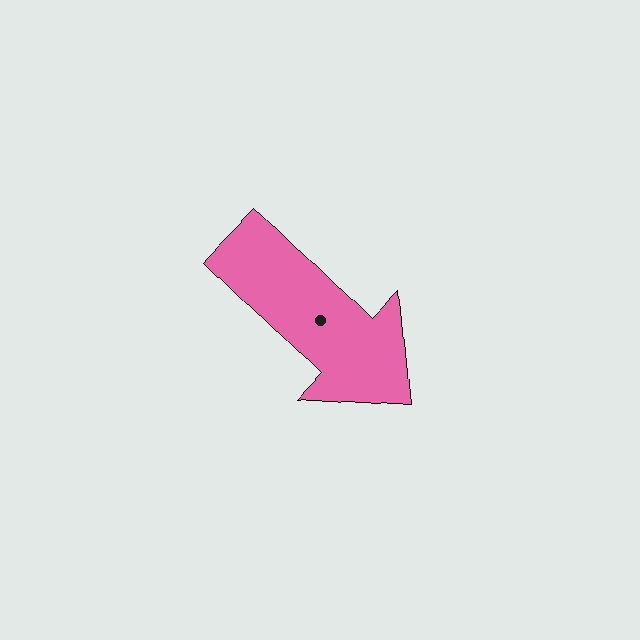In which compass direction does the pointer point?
Southeast.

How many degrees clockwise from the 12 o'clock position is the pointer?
Approximately 134 degrees.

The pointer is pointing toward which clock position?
Roughly 4 o'clock.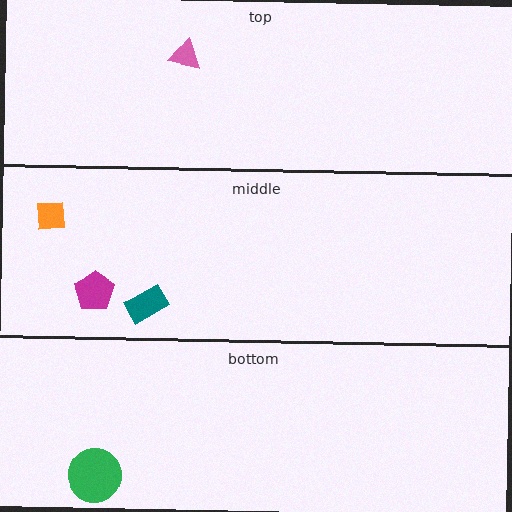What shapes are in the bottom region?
The green circle.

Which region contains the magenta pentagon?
The middle region.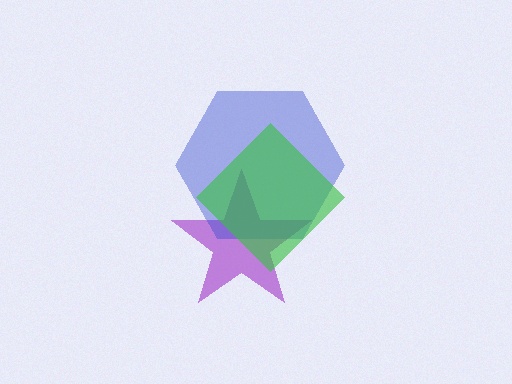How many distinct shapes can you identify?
There are 3 distinct shapes: a purple star, a blue hexagon, a green diamond.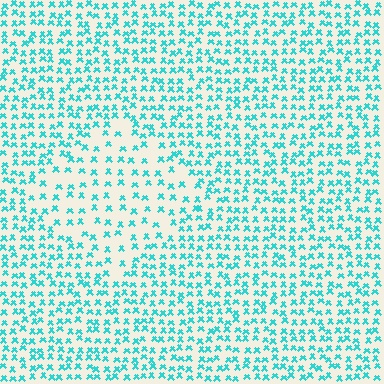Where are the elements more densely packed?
The elements are more densely packed outside the diamond boundary.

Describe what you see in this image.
The image contains small cyan elements arranged at two different densities. A diamond-shaped region is visible where the elements are less densely packed than the surrounding area.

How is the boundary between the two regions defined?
The boundary is defined by a change in element density (approximately 1.9x ratio). All elements are the same color, size, and shape.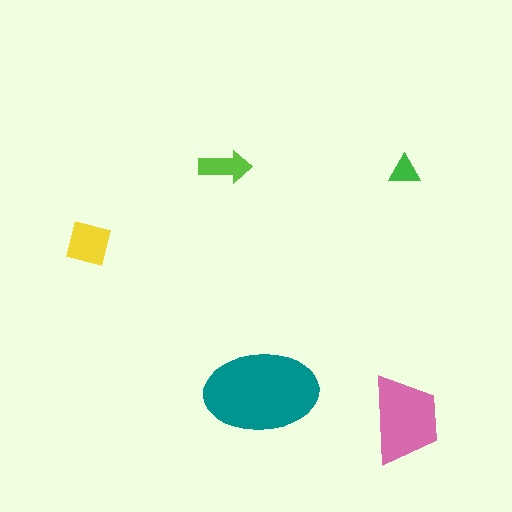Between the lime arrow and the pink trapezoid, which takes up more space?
The pink trapezoid.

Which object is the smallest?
The green triangle.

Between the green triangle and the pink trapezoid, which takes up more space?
The pink trapezoid.